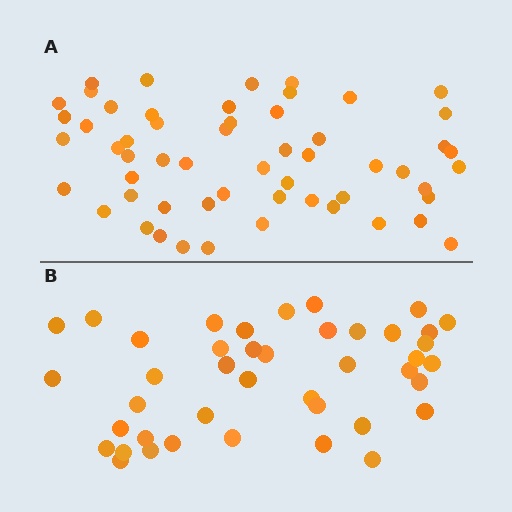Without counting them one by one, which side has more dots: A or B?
Region A (the top region) has more dots.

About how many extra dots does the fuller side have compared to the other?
Region A has approximately 15 more dots than region B.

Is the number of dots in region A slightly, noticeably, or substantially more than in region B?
Region A has noticeably more, but not dramatically so. The ratio is roughly 1.3 to 1.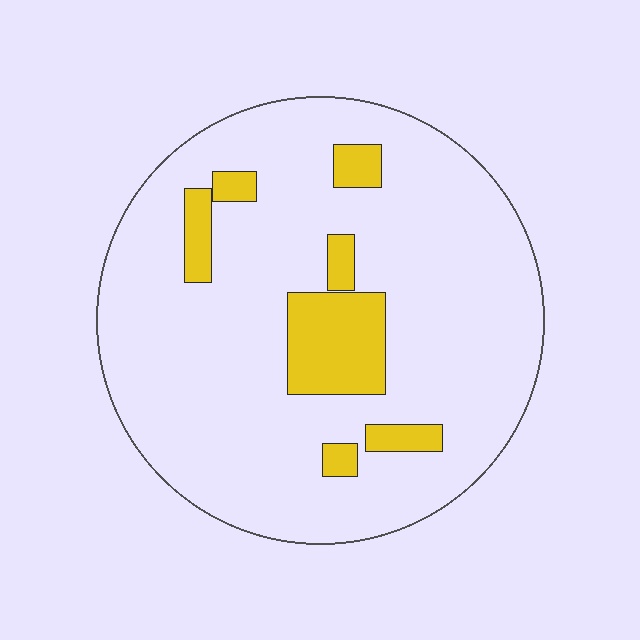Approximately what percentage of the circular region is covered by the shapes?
Approximately 15%.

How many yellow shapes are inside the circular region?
7.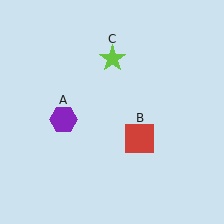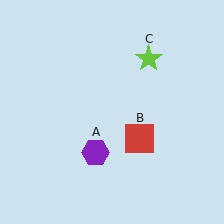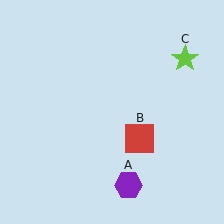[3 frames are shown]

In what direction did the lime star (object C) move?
The lime star (object C) moved right.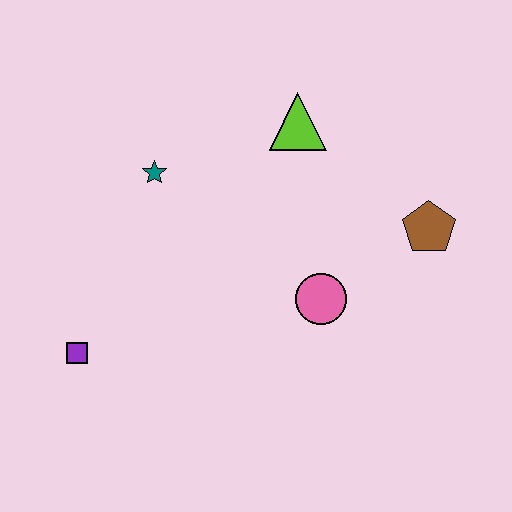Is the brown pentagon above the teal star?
No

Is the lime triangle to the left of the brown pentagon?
Yes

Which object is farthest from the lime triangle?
The purple square is farthest from the lime triangle.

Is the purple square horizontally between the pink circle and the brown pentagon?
No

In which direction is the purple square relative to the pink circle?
The purple square is to the left of the pink circle.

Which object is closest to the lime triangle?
The teal star is closest to the lime triangle.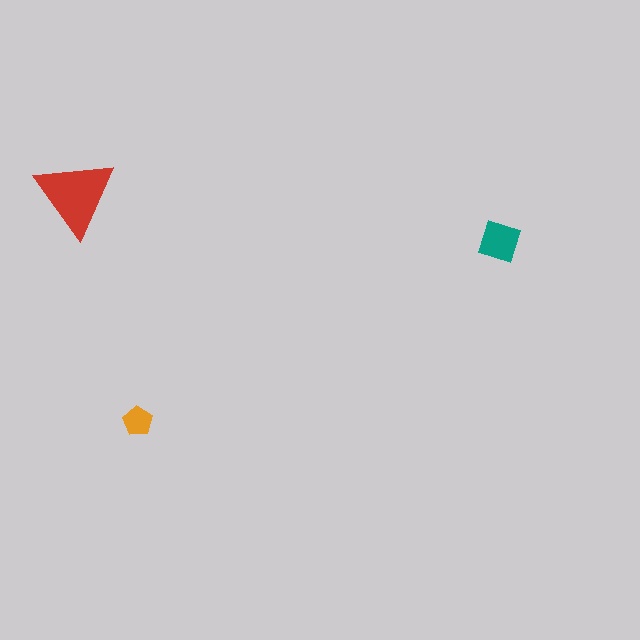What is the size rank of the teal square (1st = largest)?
2nd.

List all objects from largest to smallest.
The red triangle, the teal square, the orange pentagon.